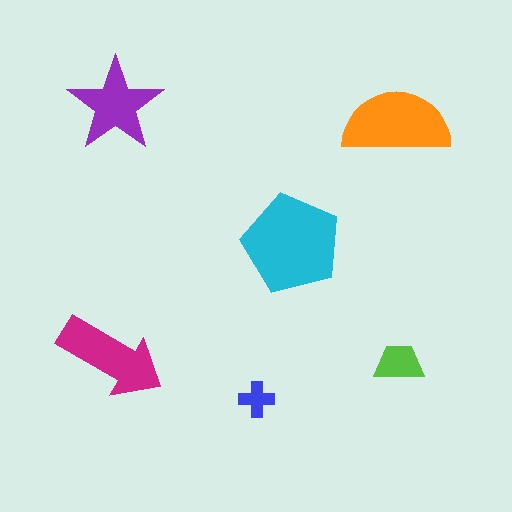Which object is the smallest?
The blue cross.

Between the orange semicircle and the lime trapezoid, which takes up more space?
The orange semicircle.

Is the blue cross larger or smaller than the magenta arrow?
Smaller.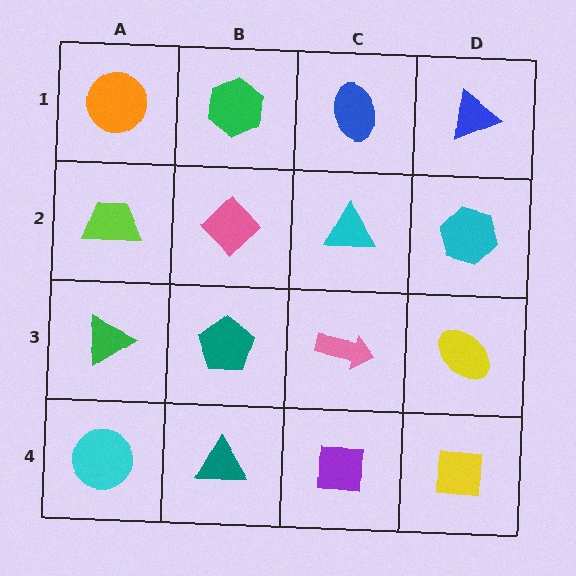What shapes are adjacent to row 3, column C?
A cyan triangle (row 2, column C), a purple square (row 4, column C), a teal pentagon (row 3, column B), a yellow ellipse (row 3, column D).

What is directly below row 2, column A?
A green triangle.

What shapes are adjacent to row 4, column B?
A teal pentagon (row 3, column B), a cyan circle (row 4, column A), a purple square (row 4, column C).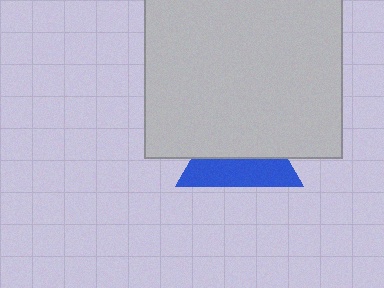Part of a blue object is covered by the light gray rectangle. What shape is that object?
It is a triangle.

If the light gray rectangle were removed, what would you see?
You would see the complete blue triangle.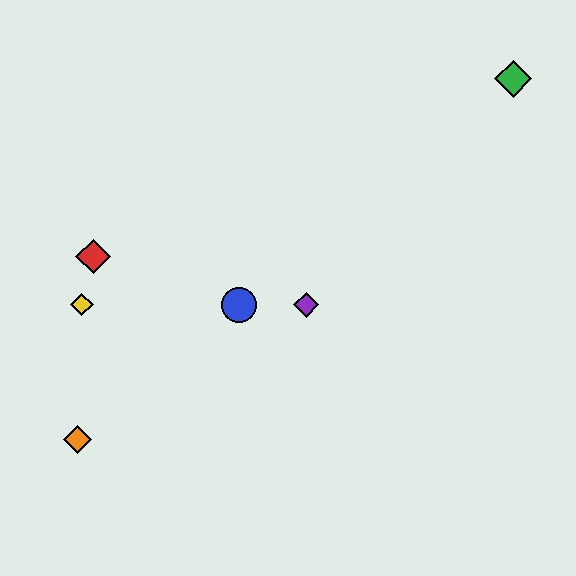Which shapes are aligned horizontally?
The blue circle, the yellow diamond, the purple diamond are aligned horizontally.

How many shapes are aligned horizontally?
3 shapes (the blue circle, the yellow diamond, the purple diamond) are aligned horizontally.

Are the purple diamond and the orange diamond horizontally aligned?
No, the purple diamond is at y≈305 and the orange diamond is at y≈439.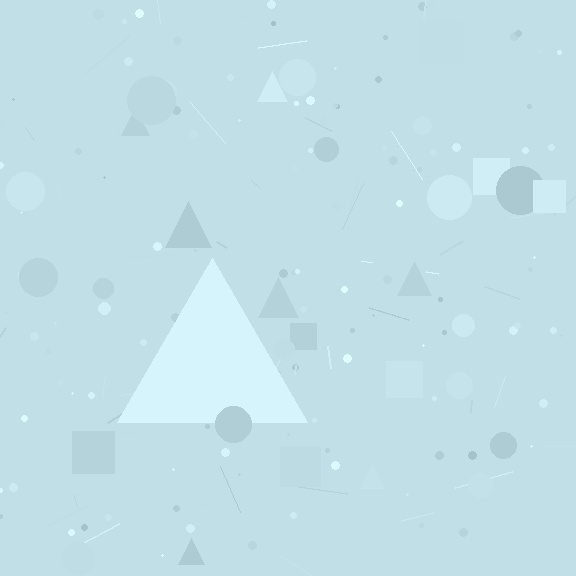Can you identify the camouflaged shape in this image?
The camouflaged shape is a triangle.